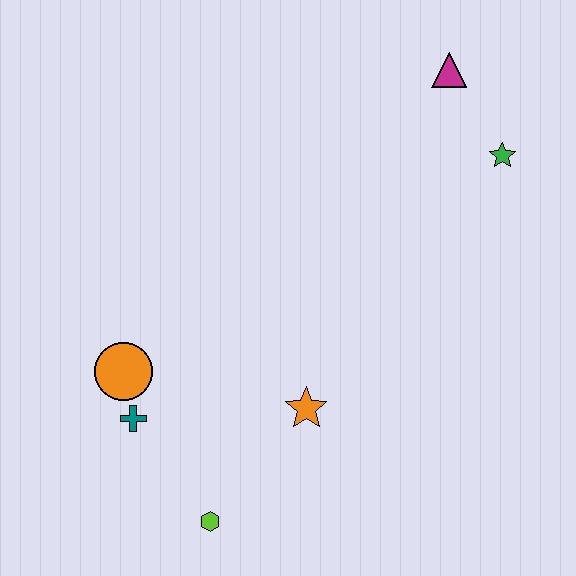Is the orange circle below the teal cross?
No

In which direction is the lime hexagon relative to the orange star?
The lime hexagon is below the orange star.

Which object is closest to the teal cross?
The orange circle is closest to the teal cross.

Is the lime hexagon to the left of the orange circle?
No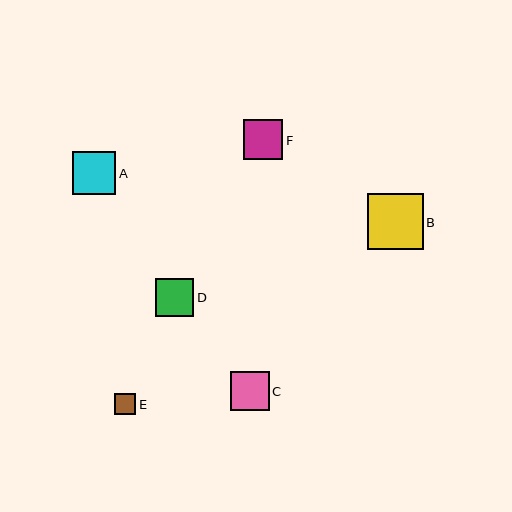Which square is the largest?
Square B is the largest with a size of approximately 56 pixels.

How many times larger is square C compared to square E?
Square C is approximately 1.8 times the size of square E.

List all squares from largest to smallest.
From largest to smallest: B, A, F, C, D, E.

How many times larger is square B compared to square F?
Square B is approximately 1.4 times the size of square F.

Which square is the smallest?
Square E is the smallest with a size of approximately 21 pixels.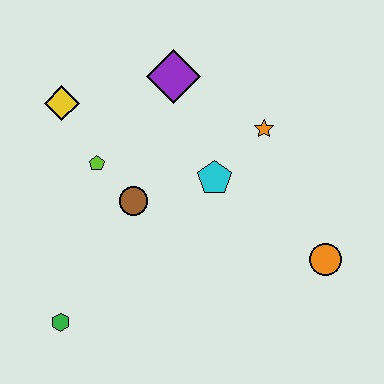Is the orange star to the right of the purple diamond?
Yes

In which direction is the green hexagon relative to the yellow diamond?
The green hexagon is below the yellow diamond.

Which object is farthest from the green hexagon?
The orange star is farthest from the green hexagon.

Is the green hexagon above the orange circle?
No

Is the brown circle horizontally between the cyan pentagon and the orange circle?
No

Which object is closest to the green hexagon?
The brown circle is closest to the green hexagon.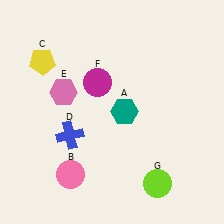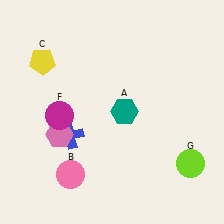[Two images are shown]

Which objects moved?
The objects that moved are: the pink hexagon (E), the magenta circle (F), the lime circle (G).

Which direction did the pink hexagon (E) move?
The pink hexagon (E) moved down.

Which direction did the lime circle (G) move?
The lime circle (G) moved right.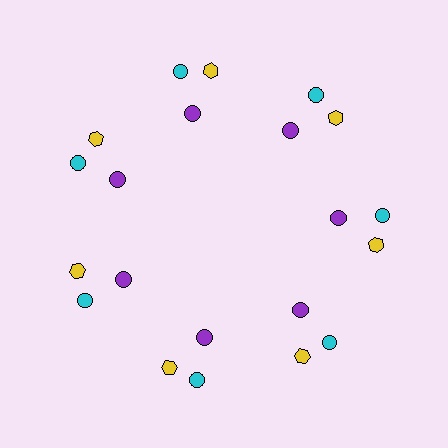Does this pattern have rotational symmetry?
Yes, this pattern has 7-fold rotational symmetry. It looks the same after rotating 51 degrees around the center.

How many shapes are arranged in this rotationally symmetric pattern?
There are 21 shapes, arranged in 7 groups of 3.